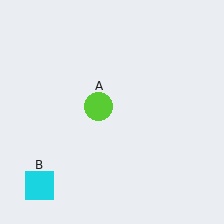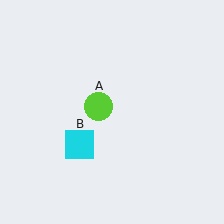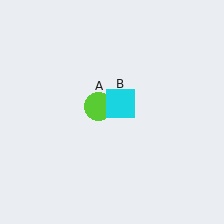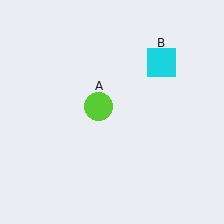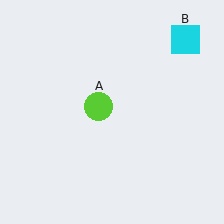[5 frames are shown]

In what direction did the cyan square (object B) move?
The cyan square (object B) moved up and to the right.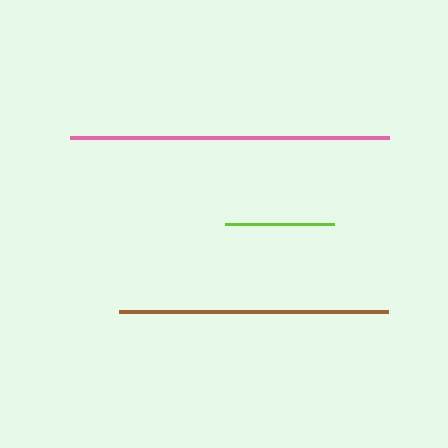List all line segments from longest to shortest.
From longest to shortest: pink, brown, lime.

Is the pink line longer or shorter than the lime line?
The pink line is longer than the lime line.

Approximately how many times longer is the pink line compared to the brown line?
The pink line is approximately 1.2 times the length of the brown line.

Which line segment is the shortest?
The lime line is the shortest at approximately 109 pixels.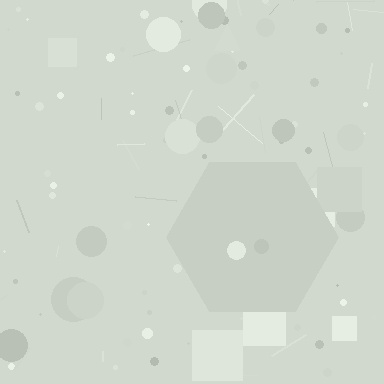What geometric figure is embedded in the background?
A hexagon is embedded in the background.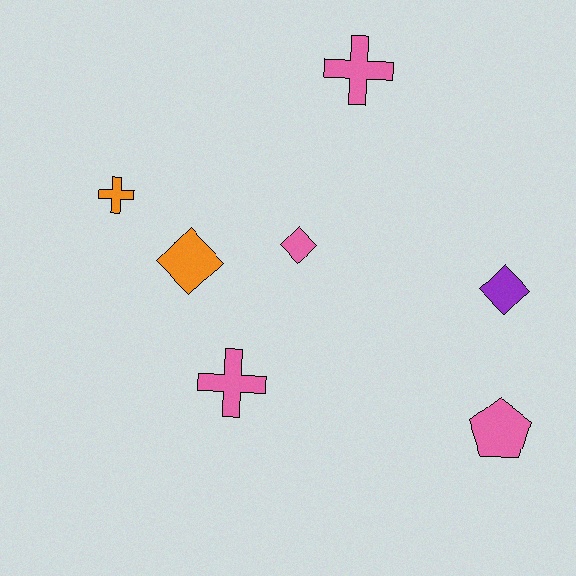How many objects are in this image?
There are 7 objects.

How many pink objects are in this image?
There are 4 pink objects.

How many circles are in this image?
There are no circles.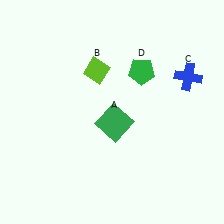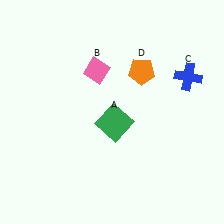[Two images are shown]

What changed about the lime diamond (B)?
In Image 1, B is lime. In Image 2, it changed to pink.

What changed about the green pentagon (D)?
In Image 1, D is green. In Image 2, it changed to orange.